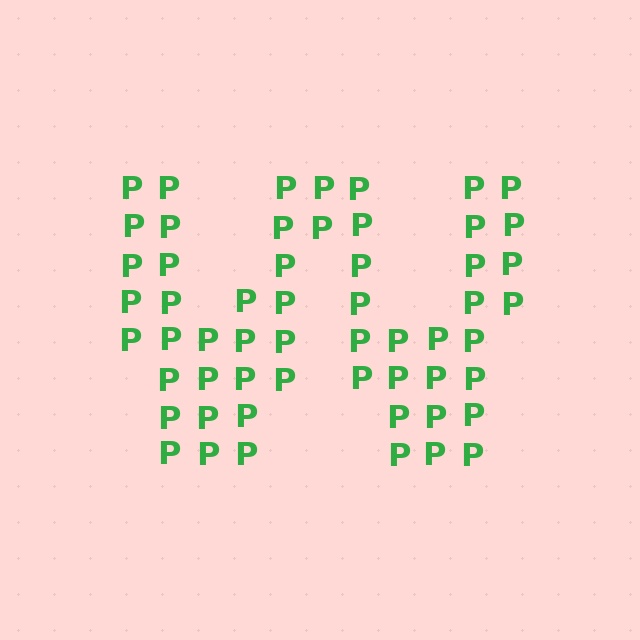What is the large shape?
The large shape is the letter W.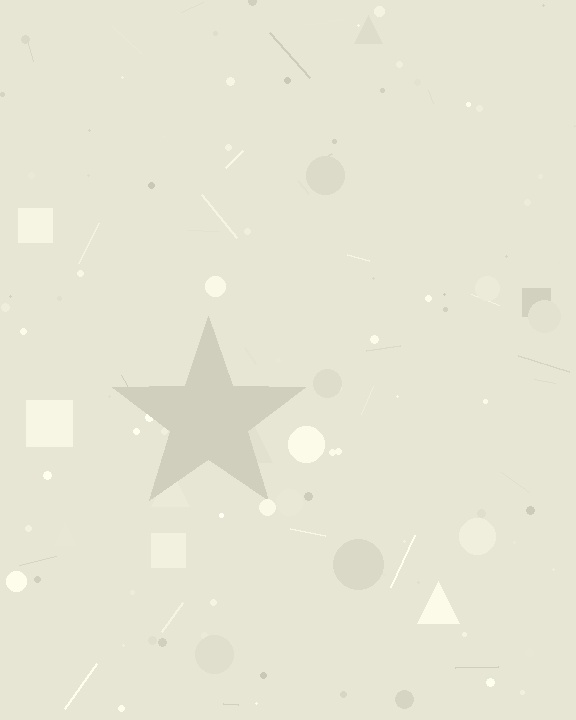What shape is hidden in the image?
A star is hidden in the image.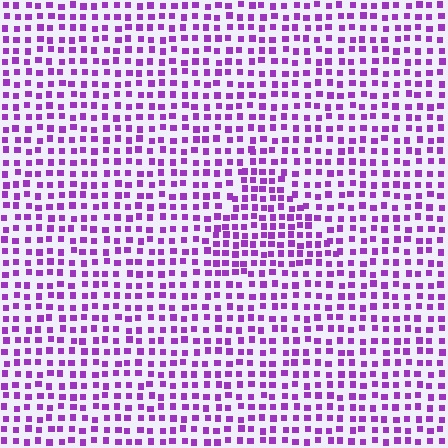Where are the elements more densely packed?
The elements are more densely packed inside the triangle boundary.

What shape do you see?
I see a triangle.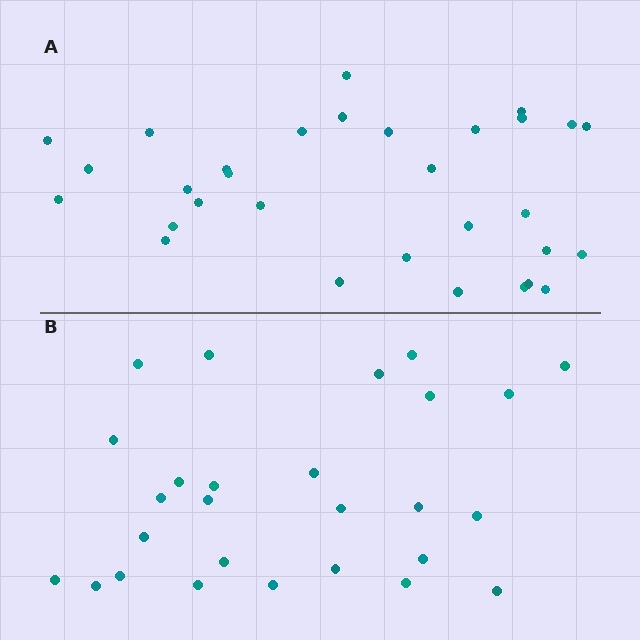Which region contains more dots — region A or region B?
Region A (the top region) has more dots.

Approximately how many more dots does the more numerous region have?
Region A has about 4 more dots than region B.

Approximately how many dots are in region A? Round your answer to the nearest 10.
About 30 dots. (The exact count is 31, which rounds to 30.)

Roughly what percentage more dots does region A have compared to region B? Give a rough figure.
About 15% more.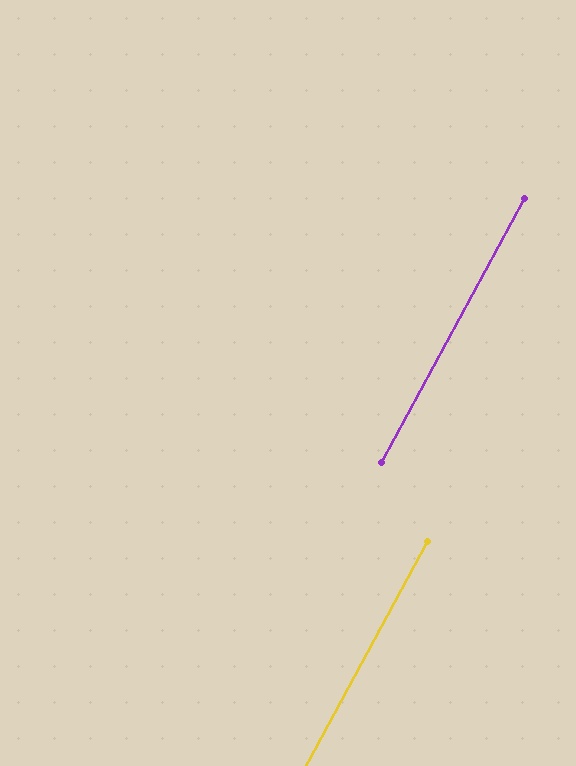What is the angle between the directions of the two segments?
Approximately 0 degrees.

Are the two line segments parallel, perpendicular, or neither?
Parallel — their directions differ by only 0.2°.